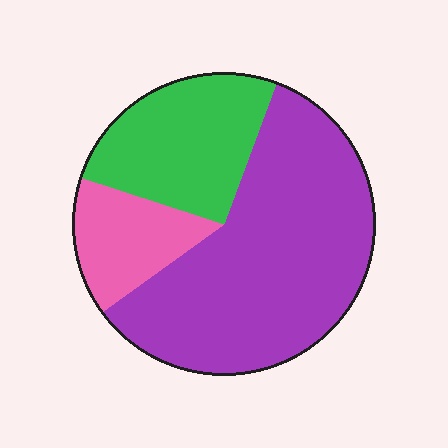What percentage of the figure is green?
Green covers 26% of the figure.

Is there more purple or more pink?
Purple.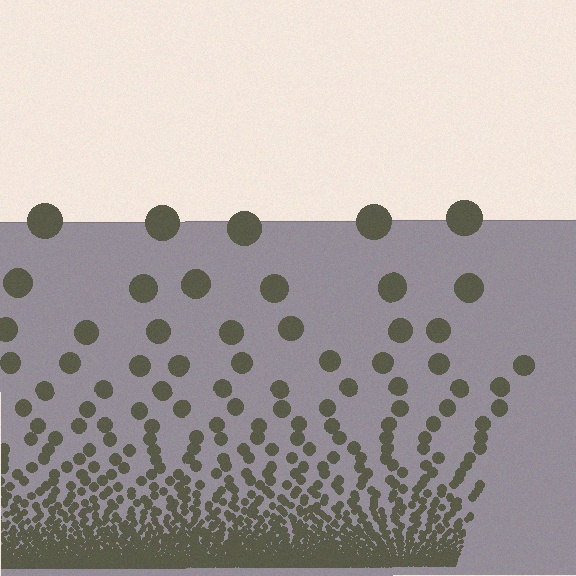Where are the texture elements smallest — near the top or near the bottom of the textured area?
Near the bottom.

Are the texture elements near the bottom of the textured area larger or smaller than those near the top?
Smaller. The gradient is inverted — elements near the bottom are smaller and denser.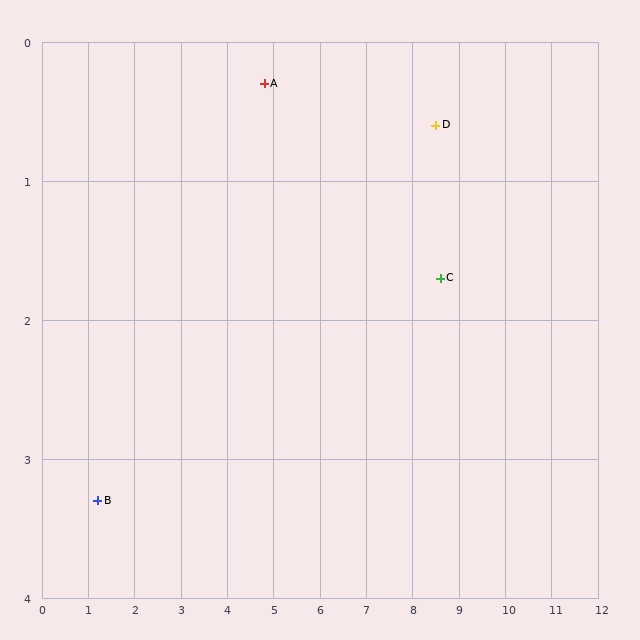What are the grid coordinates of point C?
Point C is at approximately (8.6, 1.7).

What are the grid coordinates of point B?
Point B is at approximately (1.2, 3.3).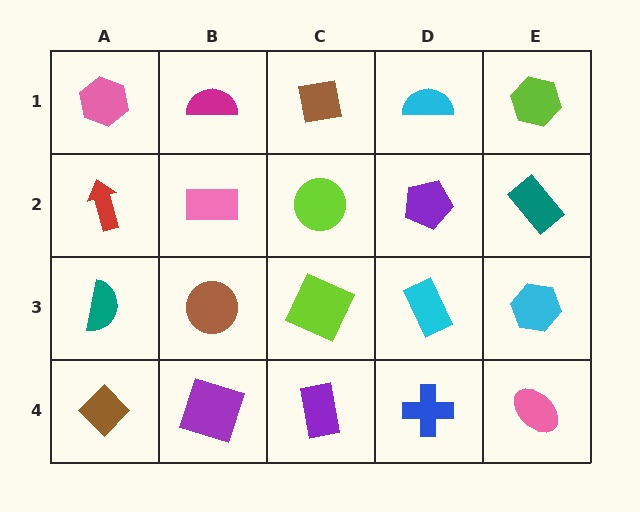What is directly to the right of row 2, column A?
A pink rectangle.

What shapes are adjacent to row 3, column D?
A purple pentagon (row 2, column D), a blue cross (row 4, column D), a lime square (row 3, column C), a cyan hexagon (row 3, column E).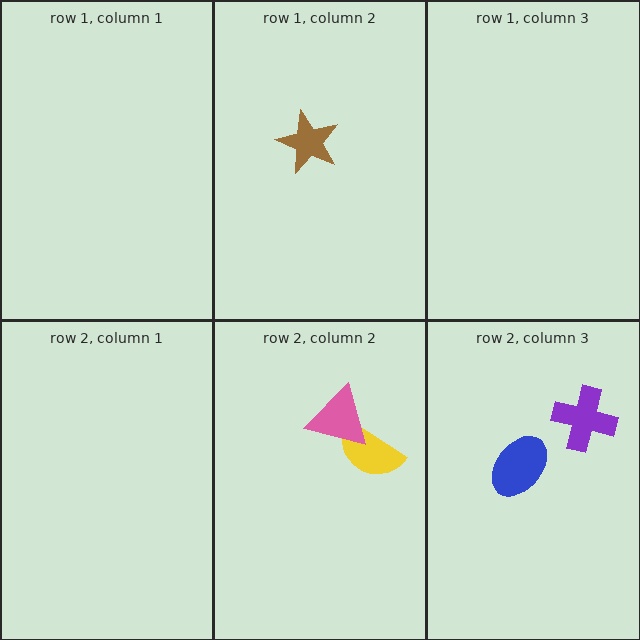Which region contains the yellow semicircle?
The row 2, column 2 region.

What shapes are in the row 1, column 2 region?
The brown star.